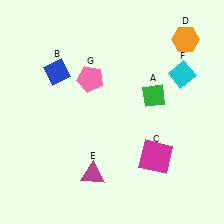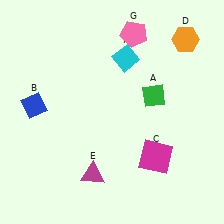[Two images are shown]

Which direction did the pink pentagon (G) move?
The pink pentagon (G) moved up.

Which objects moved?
The objects that moved are: the blue diamond (B), the cyan diamond (F), the pink pentagon (G).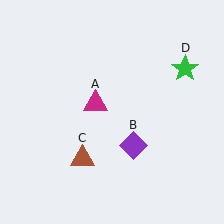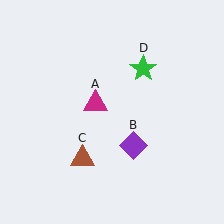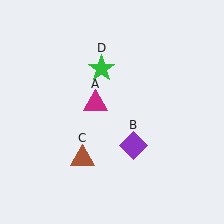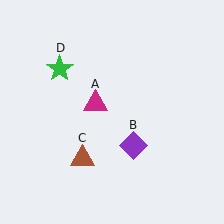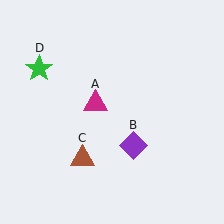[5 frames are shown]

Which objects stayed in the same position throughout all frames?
Magenta triangle (object A) and purple diamond (object B) and brown triangle (object C) remained stationary.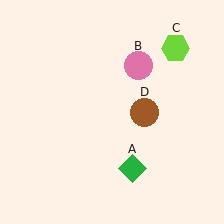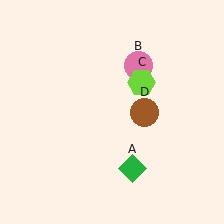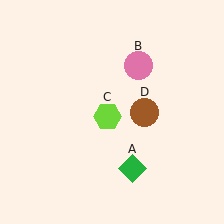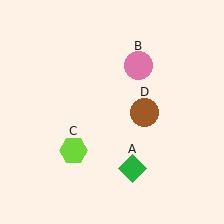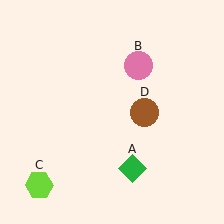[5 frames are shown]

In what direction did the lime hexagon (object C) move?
The lime hexagon (object C) moved down and to the left.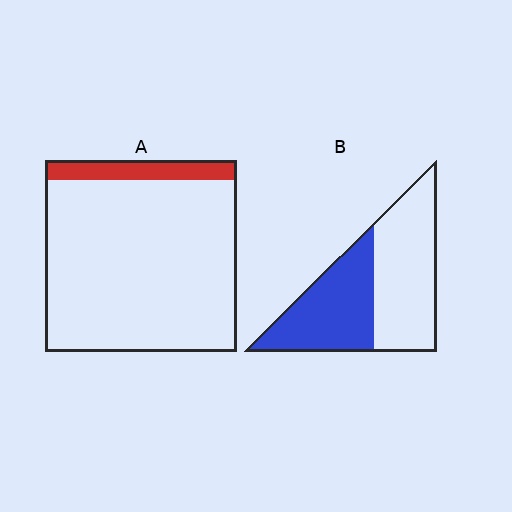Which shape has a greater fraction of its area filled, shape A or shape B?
Shape B.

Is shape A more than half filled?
No.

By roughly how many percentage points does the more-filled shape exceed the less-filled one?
By roughly 35 percentage points (B over A).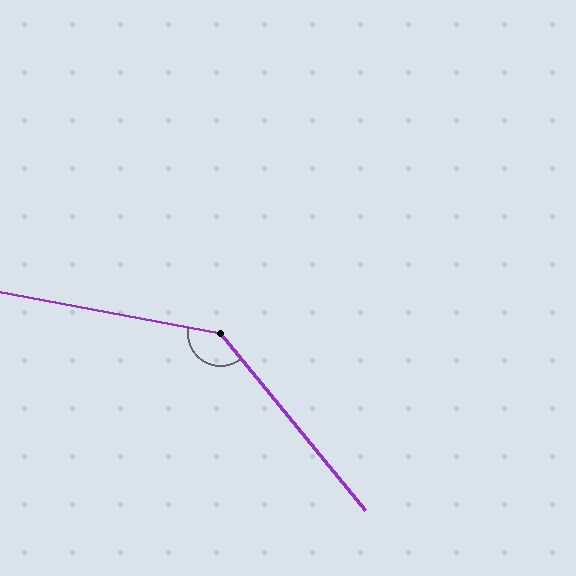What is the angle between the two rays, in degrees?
Approximately 140 degrees.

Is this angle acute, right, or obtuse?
It is obtuse.